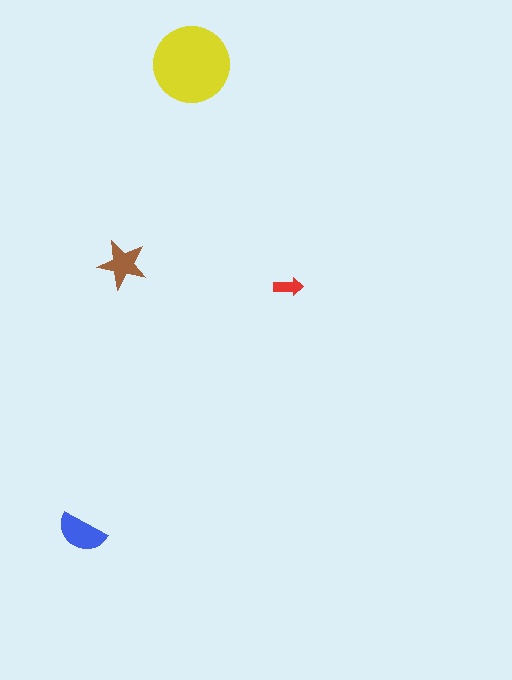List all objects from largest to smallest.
The yellow circle, the blue semicircle, the brown star, the red arrow.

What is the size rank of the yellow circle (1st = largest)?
1st.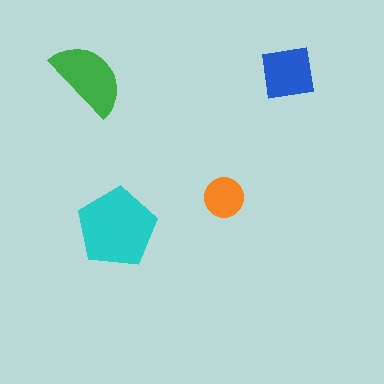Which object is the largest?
The cyan pentagon.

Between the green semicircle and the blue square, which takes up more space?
The green semicircle.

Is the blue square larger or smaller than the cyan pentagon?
Smaller.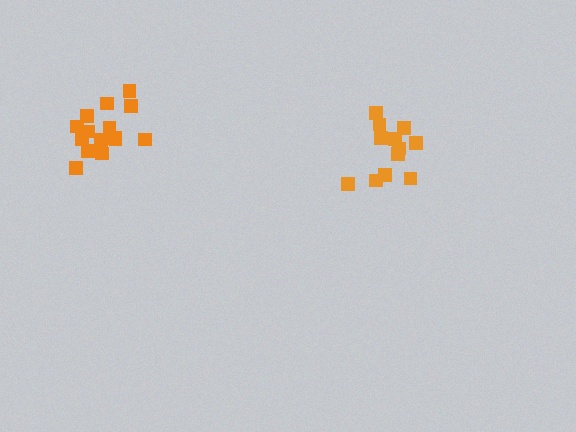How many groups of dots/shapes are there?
There are 2 groups.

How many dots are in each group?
Group 1: 16 dots, Group 2: 13 dots (29 total).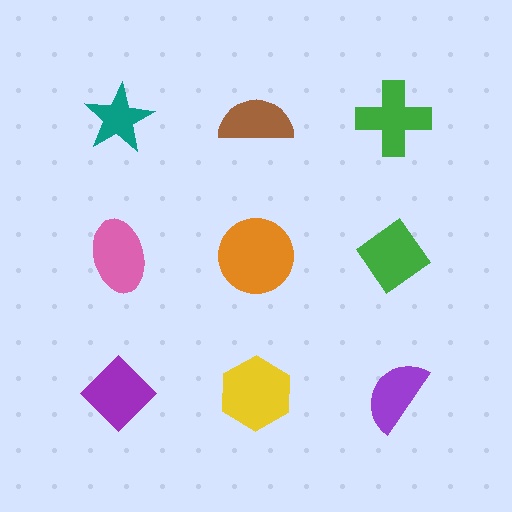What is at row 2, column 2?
An orange circle.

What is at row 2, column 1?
A pink ellipse.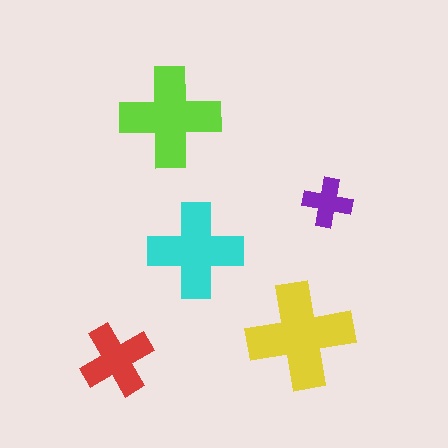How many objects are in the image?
There are 5 objects in the image.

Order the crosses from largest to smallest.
the yellow one, the lime one, the cyan one, the red one, the purple one.